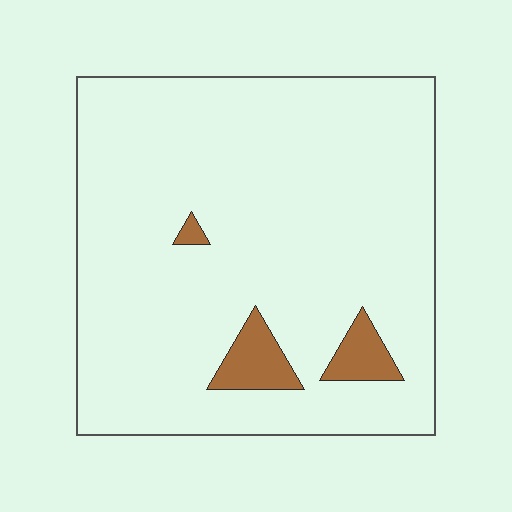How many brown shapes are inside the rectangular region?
3.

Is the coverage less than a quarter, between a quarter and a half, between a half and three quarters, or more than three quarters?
Less than a quarter.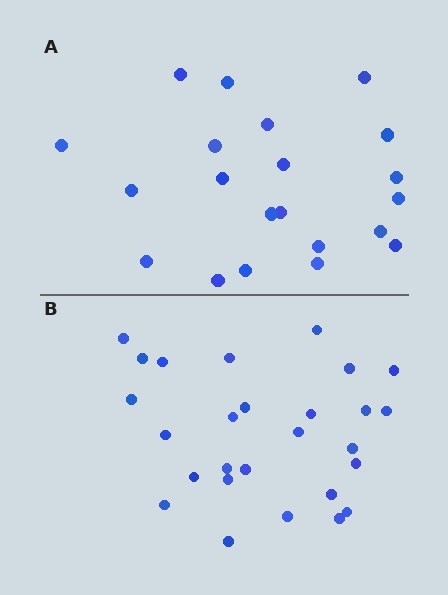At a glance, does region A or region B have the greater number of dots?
Region B (the bottom region) has more dots.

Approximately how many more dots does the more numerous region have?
Region B has about 6 more dots than region A.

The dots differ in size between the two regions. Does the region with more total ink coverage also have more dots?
No. Region A has more total ink coverage because its dots are larger, but region B actually contains more individual dots. Total area can be misleading — the number of items is what matters here.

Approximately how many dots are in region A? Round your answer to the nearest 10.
About 20 dots. (The exact count is 21, which rounds to 20.)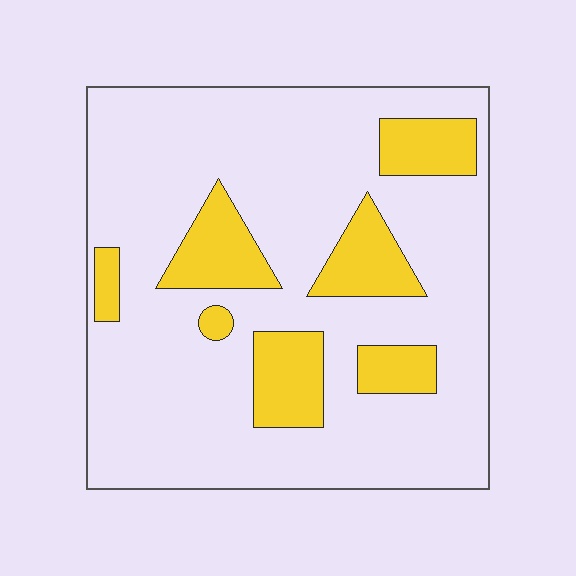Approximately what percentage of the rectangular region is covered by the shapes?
Approximately 20%.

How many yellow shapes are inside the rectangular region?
7.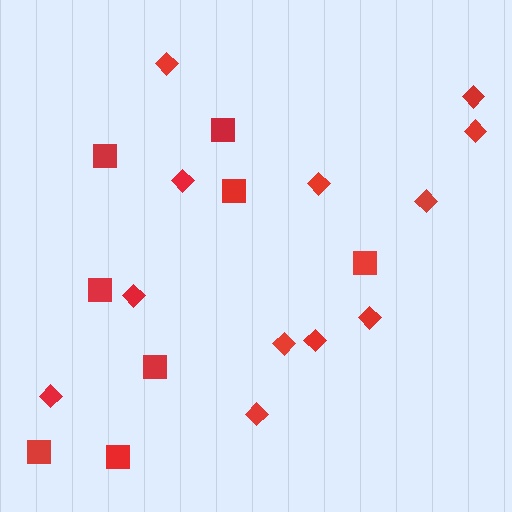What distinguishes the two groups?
There are 2 groups: one group of diamonds (12) and one group of squares (8).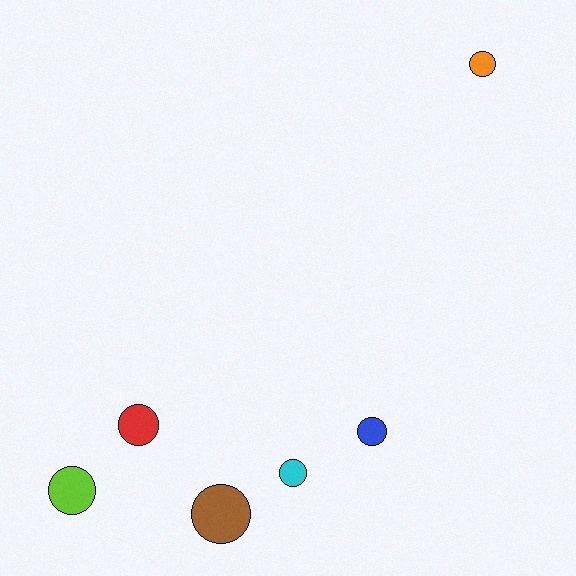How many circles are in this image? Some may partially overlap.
There are 6 circles.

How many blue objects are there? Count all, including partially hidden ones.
There is 1 blue object.